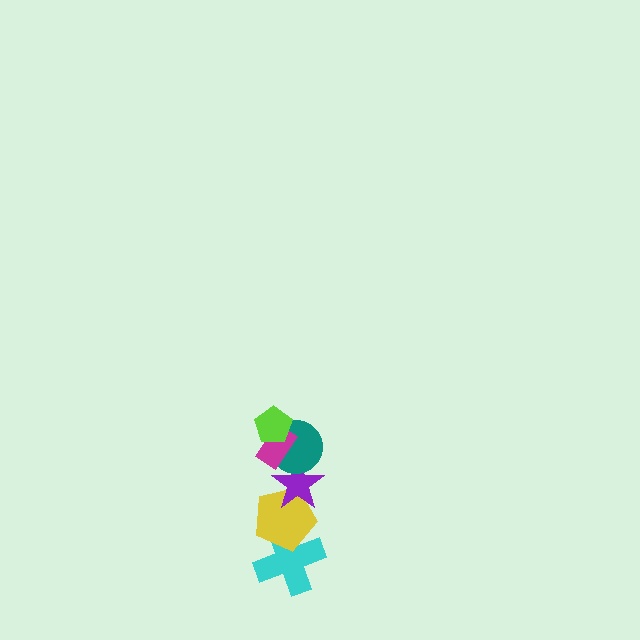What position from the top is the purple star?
The purple star is 4th from the top.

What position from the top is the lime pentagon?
The lime pentagon is 1st from the top.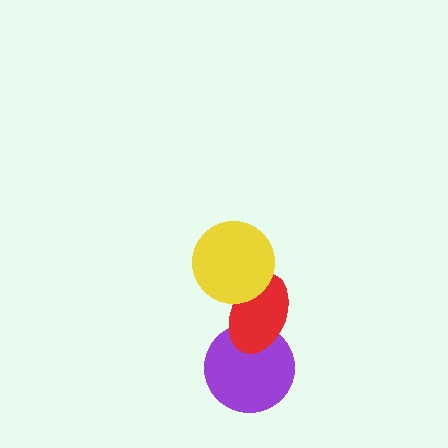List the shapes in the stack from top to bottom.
From top to bottom: the yellow circle, the red ellipse, the purple circle.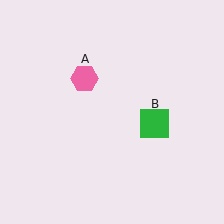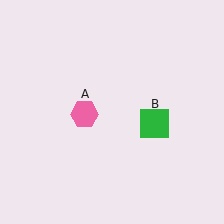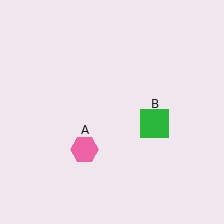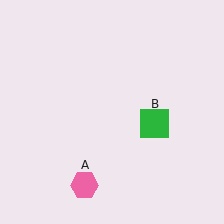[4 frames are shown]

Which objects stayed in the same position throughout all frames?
Green square (object B) remained stationary.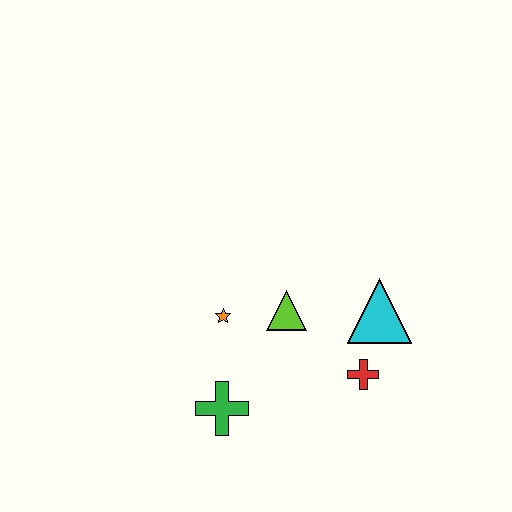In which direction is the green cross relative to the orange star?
The green cross is below the orange star.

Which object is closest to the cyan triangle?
The red cross is closest to the cyan triangle.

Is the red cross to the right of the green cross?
Yes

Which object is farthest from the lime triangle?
The green cross is farthest from the lime triangle.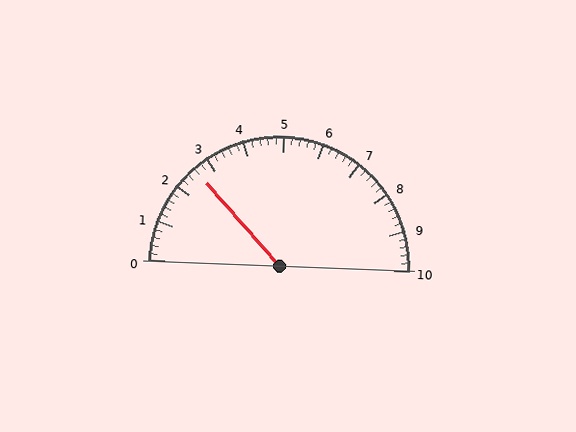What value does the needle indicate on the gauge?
The needle indicates approximately 2.6.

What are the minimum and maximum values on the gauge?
The gauge ranges from 0 to 10.